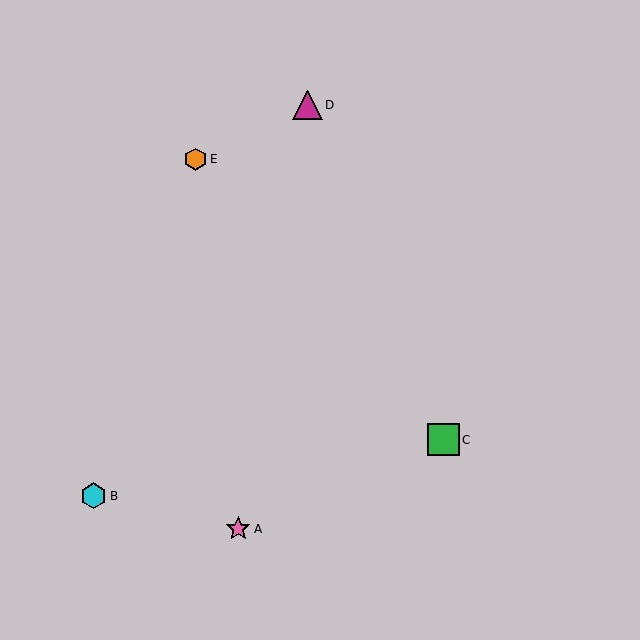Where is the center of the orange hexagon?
The center of the orange hexagon is at (196, 159).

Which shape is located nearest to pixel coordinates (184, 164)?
The orange hexagon (labeled E) at (196, 159) is nearest to that location.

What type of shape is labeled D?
Shape D is a magenta triangle.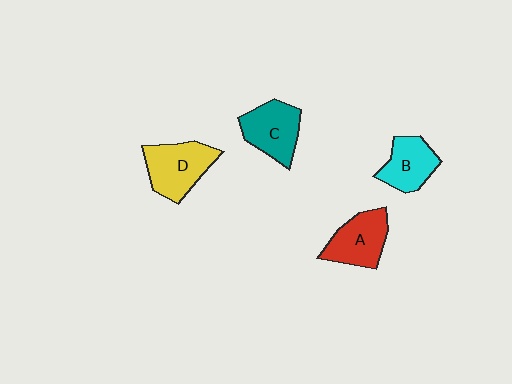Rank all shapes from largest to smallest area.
From largest to smallest: D (yellow), C (teal), A (red), B (cyan).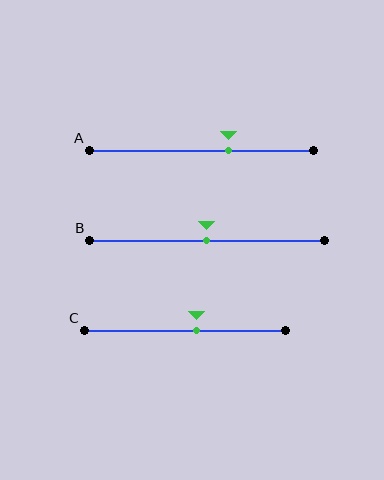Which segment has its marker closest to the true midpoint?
Segment B has its marker closest to the true midpoint.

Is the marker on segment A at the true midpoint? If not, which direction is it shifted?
No, the marker on segment A is shifted to the right by about 12% of the segment length.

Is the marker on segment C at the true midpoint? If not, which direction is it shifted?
No, the marker on segment C is shifted to the right by about 6% of the segment length.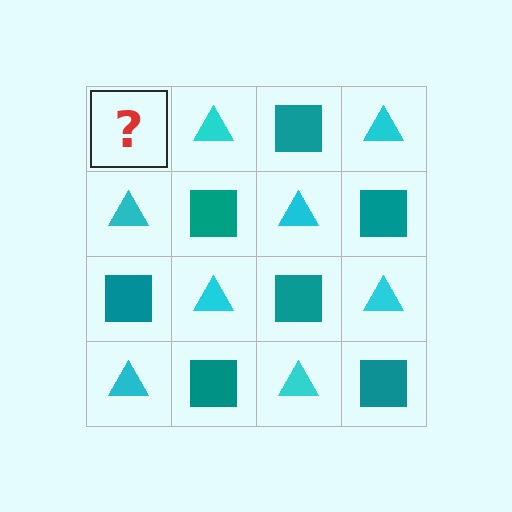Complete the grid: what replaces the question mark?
The question mark should be replaced with a teal square.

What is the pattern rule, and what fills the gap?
The rule is that it alternates teal square and cyan triangle in a checkerboard pattern. The gap should be filled with a teal square.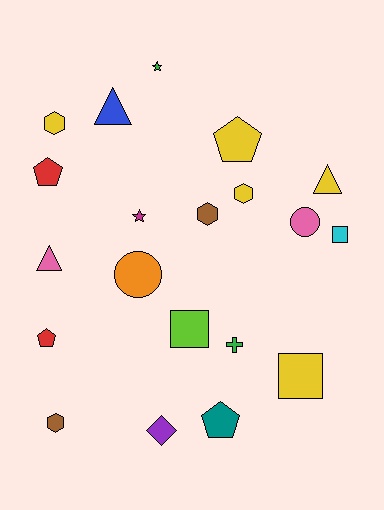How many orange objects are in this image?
There is 1 orange object.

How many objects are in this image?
There are 20 objects.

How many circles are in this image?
There are 2 circles.